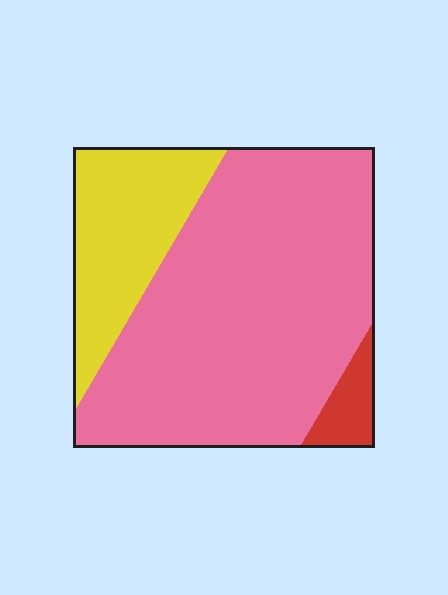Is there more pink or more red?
Pink.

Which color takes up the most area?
Pink, at roughly 70%.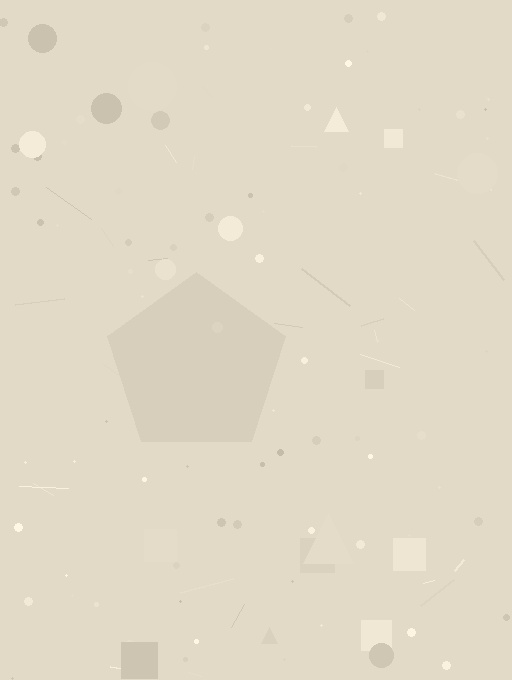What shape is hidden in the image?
A pentagon is hidden in the image.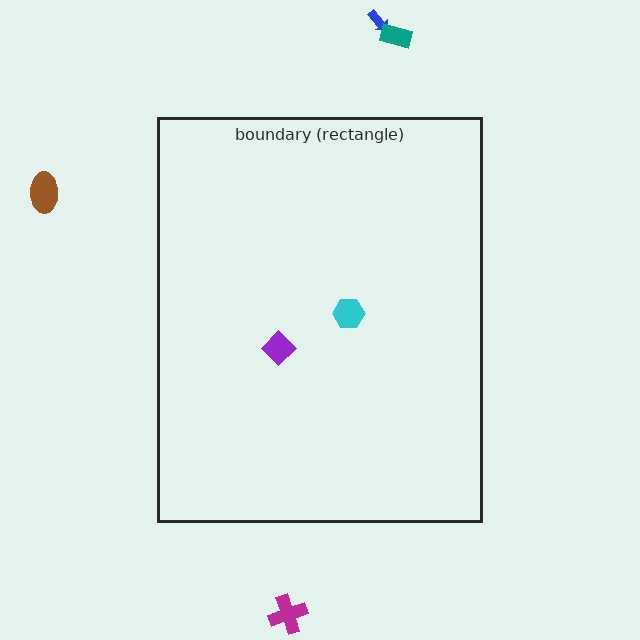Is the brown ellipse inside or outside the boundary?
Outside.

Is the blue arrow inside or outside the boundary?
Outside.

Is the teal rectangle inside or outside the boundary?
Outside.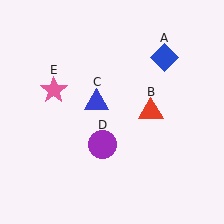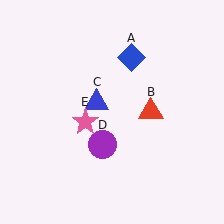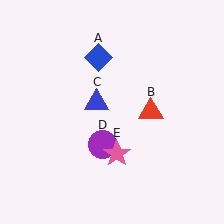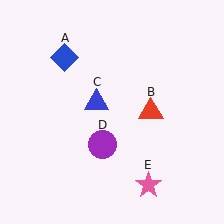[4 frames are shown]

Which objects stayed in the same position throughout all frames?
Red triangle (object B) and blue triangle (object C) and purple circle (object D) remained stationary.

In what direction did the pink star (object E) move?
The pink star (object E) moved down and to the right.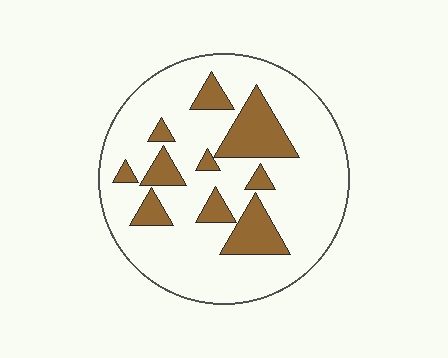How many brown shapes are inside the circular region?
10.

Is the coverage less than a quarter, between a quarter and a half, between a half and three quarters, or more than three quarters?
Less than a quarter.